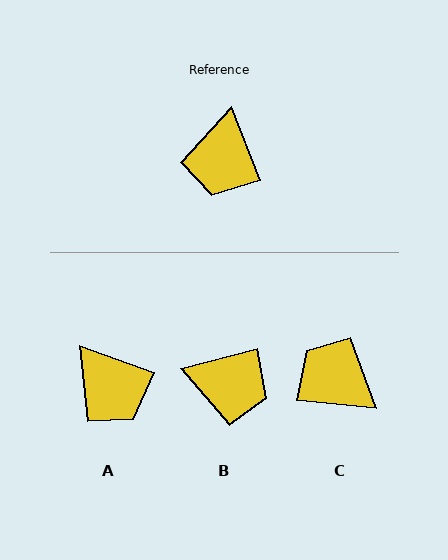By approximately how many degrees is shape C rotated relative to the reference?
Approximately 117 degrees clockwise.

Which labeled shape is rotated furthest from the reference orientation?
C, about 117 degrees away.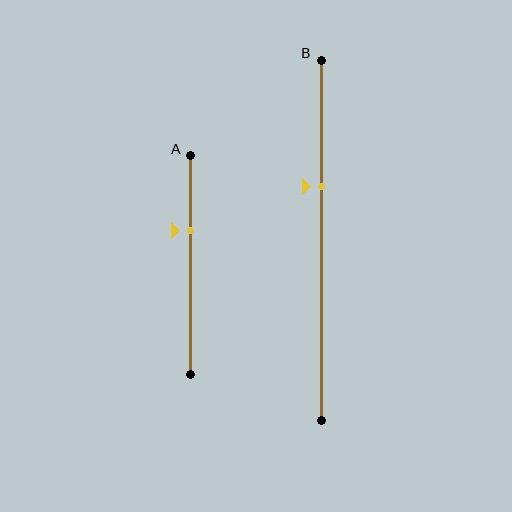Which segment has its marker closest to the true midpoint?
Segment B has its marker closest to the true midpoint.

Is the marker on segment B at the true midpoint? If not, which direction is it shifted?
No, the marker on segment B is shifted upward by about 15% of the segment length.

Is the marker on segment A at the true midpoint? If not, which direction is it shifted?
No, the marker on segment A is shifted upward by about 16% of the segment length.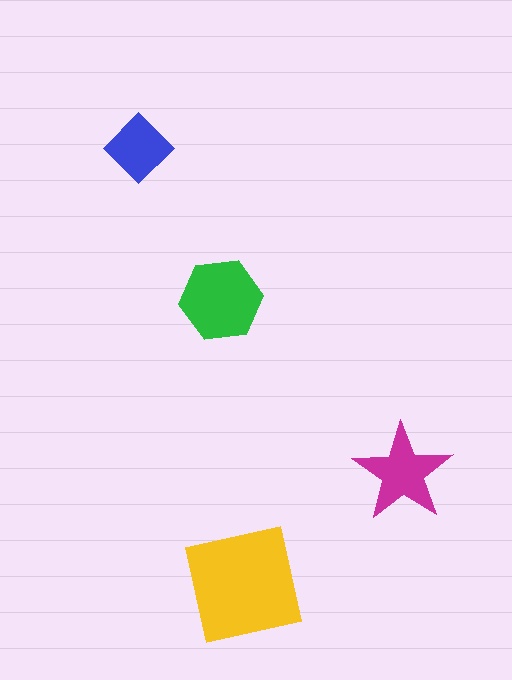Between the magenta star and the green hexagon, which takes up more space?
The green hexagon.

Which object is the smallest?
The blue diamond.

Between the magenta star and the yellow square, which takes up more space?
The yellow square.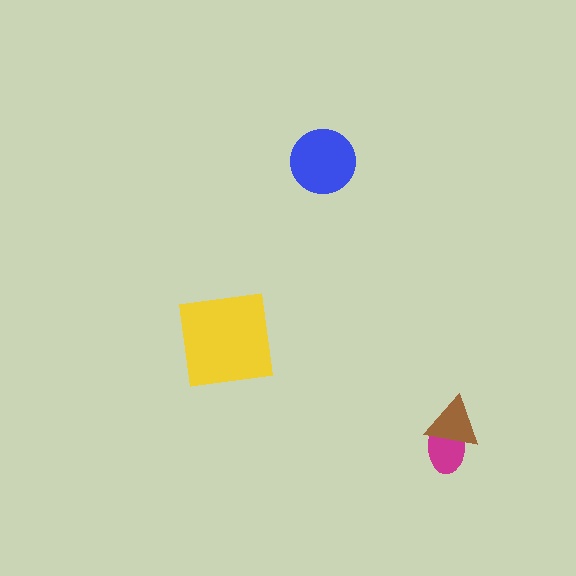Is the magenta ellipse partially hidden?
Yes, it is partially covered by another shape.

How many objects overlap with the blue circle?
0 objects overlap with the blue circle.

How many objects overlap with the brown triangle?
1 object overlaps with the brown triangle.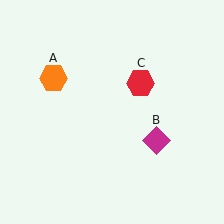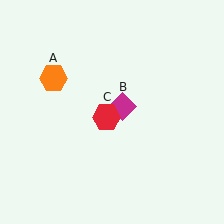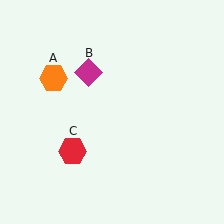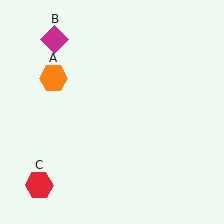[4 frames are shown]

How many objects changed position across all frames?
2 objects changed position: magenta diamond (object B), red hexagon (object C).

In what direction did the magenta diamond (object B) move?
The magenta diamond (object B) moved up and to the left.